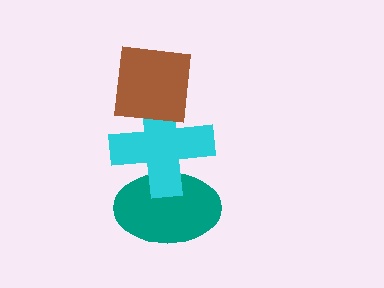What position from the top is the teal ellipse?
The teal ellipse is 3rd from the top.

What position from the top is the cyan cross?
The cyan cross is 2nd from the top.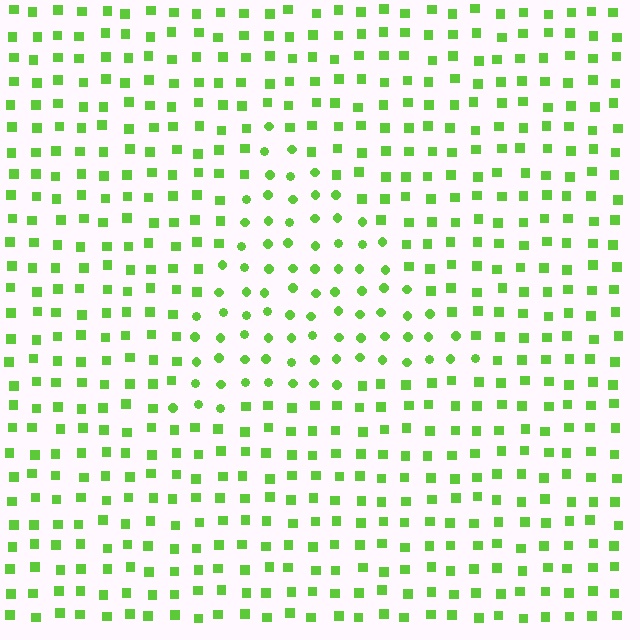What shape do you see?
I see a triangle.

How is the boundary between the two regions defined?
The boundary is defined by a change in element shape: circles inside vs. squares outside. All elements share the same color and spacing.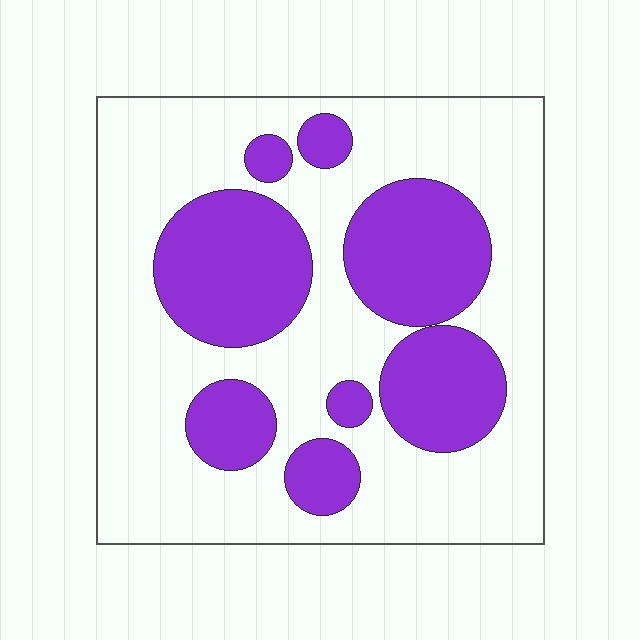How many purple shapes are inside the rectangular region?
8.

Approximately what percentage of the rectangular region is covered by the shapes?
Approximately 35%.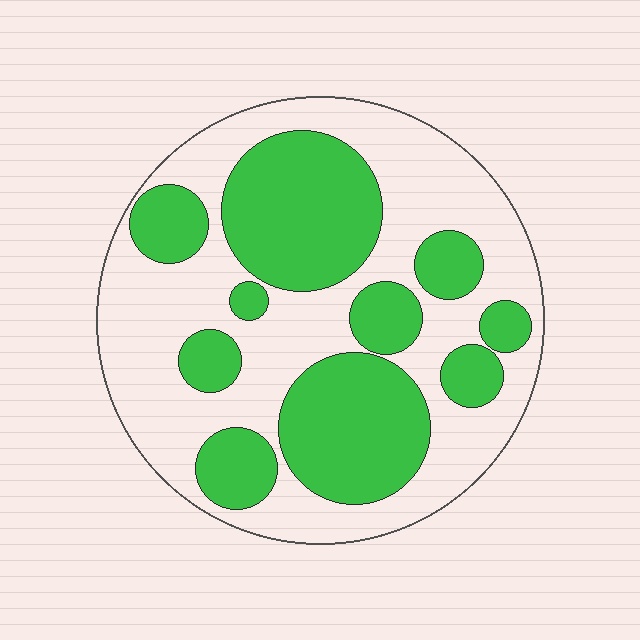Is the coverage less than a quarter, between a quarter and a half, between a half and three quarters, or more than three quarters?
Between a quarter and a half.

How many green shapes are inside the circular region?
10.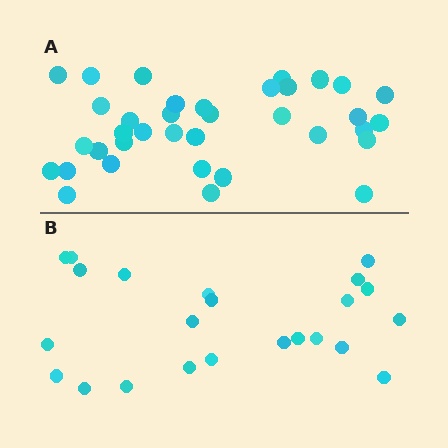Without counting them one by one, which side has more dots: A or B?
Region A (the top region) has more dots.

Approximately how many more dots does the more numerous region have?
Region A has approximately 15 more dots than region B.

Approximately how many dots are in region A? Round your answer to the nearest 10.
About 40 dots. (The exact count is 36, which rounds to 40.)